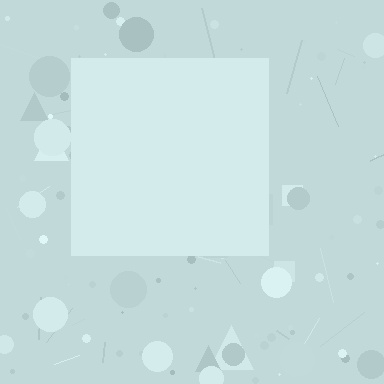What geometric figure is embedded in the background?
A square is embedded in the background.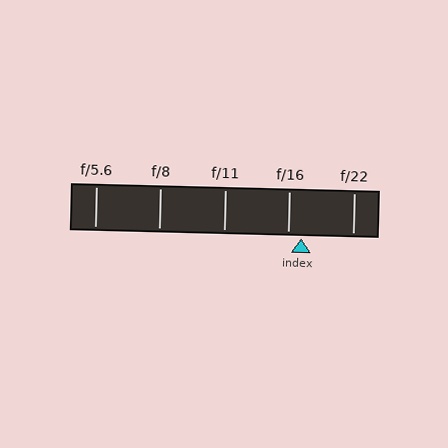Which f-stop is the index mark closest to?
The index mark is closest to f/16.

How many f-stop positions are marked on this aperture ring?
There are 5 f-stop positions marked.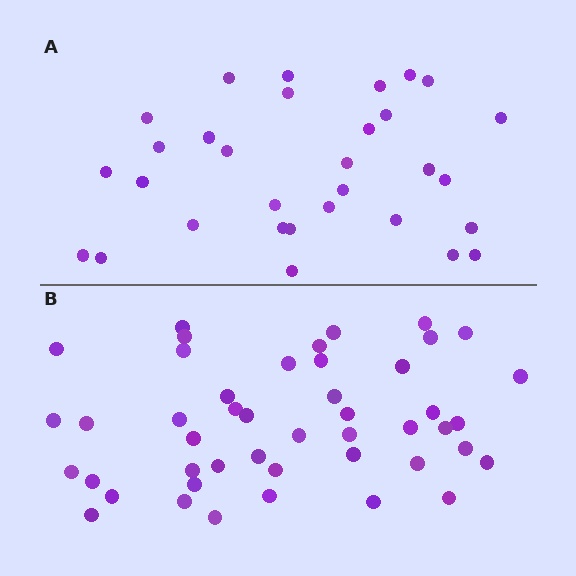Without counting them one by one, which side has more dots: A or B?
Region B (the bottom region) has more dots.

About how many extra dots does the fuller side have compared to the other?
Region B has approximately 15 more dots than region A.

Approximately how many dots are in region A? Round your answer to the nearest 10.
About 30 dots. (The exact count is 31, which rounds to 30.)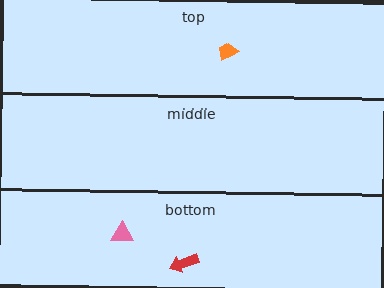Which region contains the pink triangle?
The bottom region.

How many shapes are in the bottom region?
2.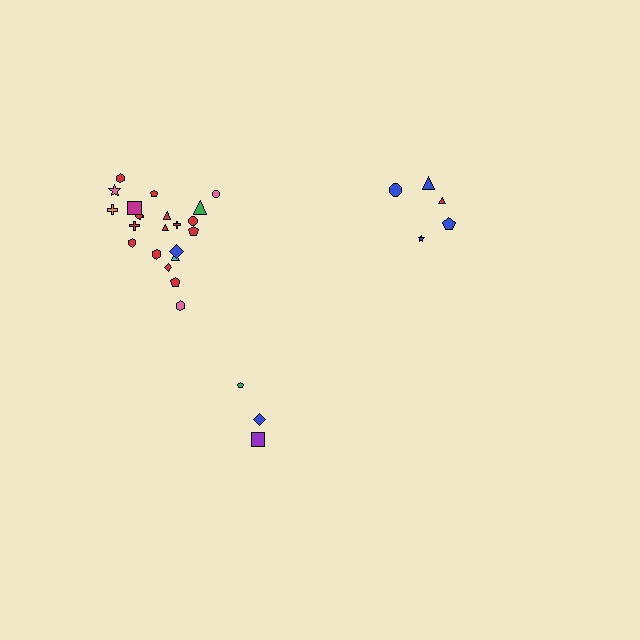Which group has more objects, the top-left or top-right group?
The top-left group.